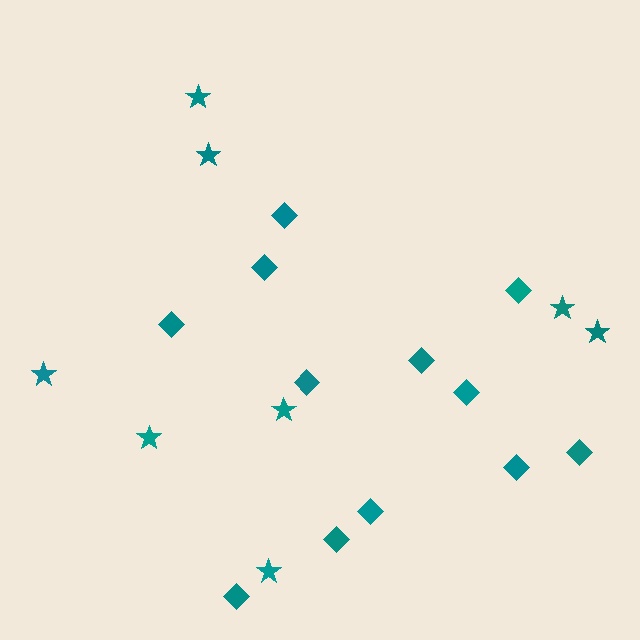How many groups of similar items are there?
There are 2 groups: one group of diamonds (12) and one group of stars (8).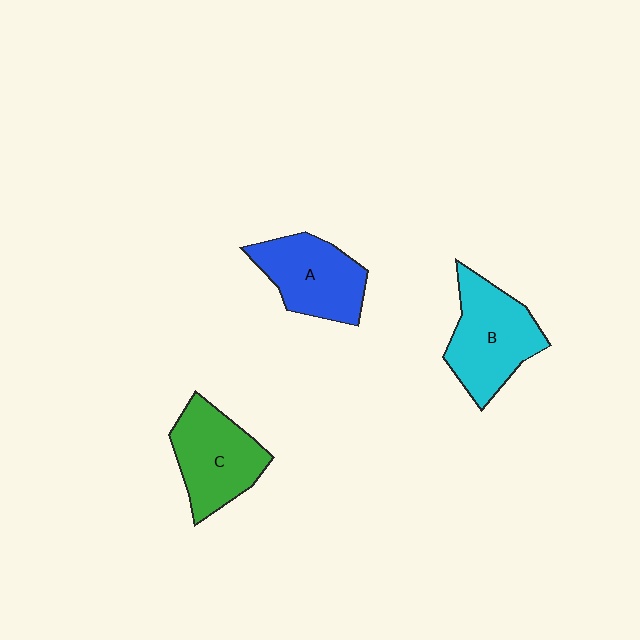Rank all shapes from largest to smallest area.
From largest to smallest: B (cyan), C (green), A (blue).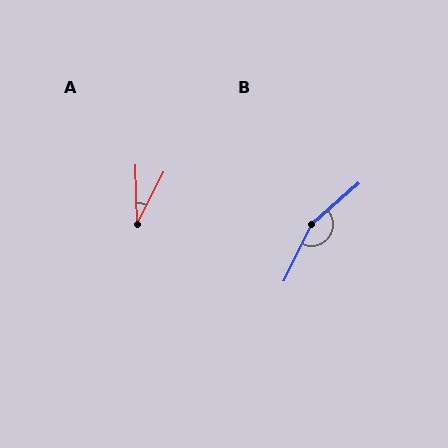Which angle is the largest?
B, at approximately 157 degrees.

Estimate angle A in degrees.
Approximately 27 degrees.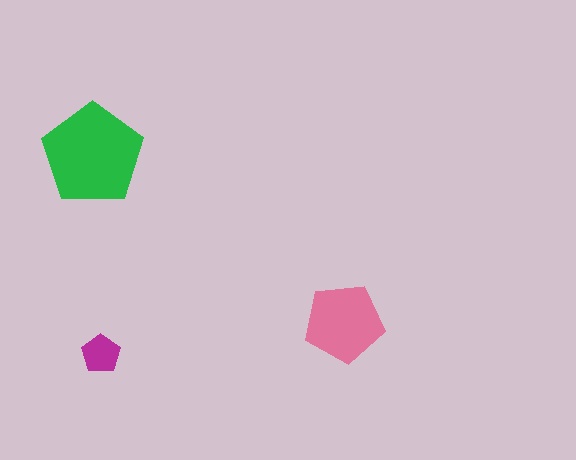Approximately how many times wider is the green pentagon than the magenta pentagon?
About 2.5 times wider.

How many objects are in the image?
There are 3 objects in the image.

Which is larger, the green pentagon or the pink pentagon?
The green one.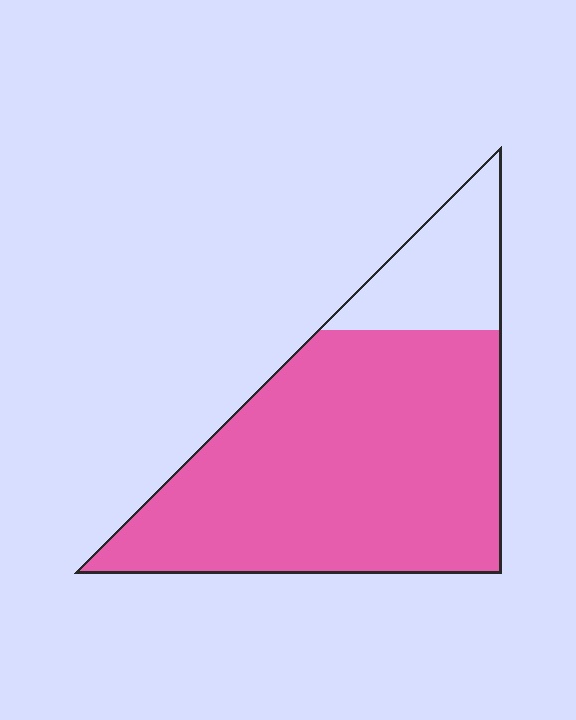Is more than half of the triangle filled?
Yes.